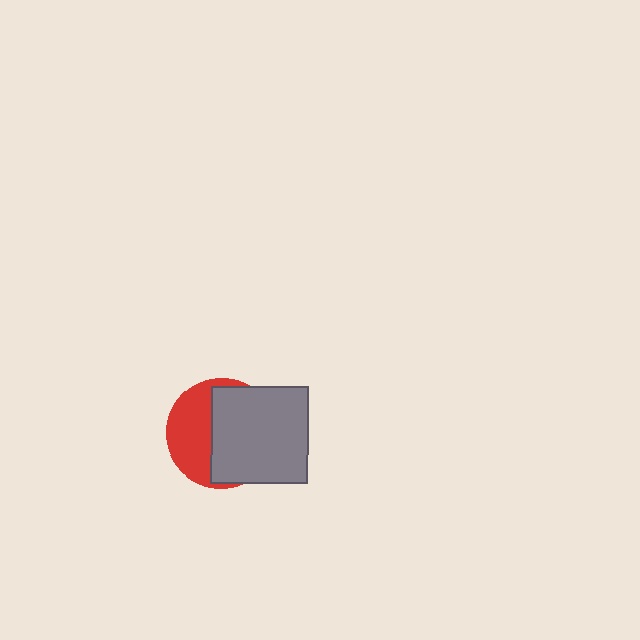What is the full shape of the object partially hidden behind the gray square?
The partially hidden object is a red circle.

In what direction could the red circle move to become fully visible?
The red circle could move left. That would shift it out from behind the gray square entirely.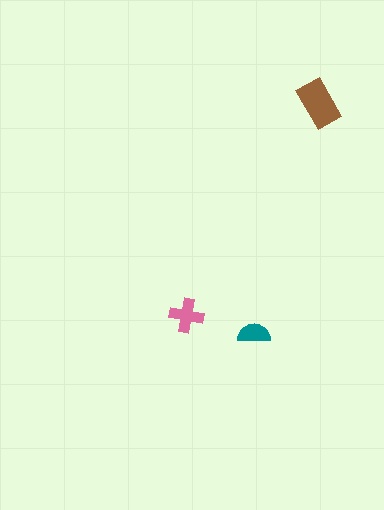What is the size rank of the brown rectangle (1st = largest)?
1st.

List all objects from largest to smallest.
The brown rectangle, the pink cross, the teal semicircle.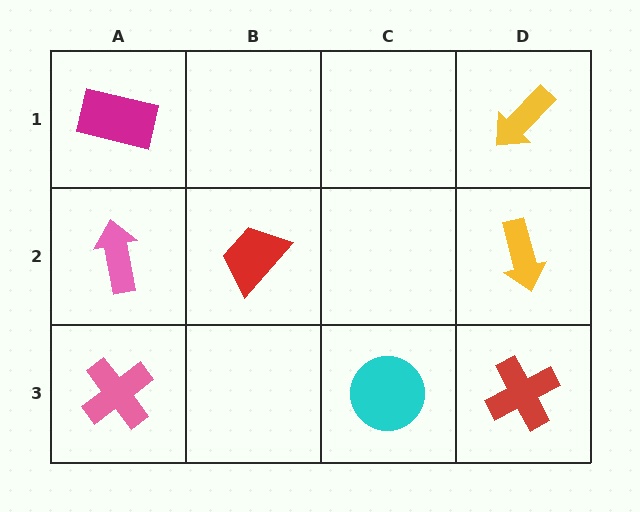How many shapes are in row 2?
3 shapes.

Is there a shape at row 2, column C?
No, that cell is empty.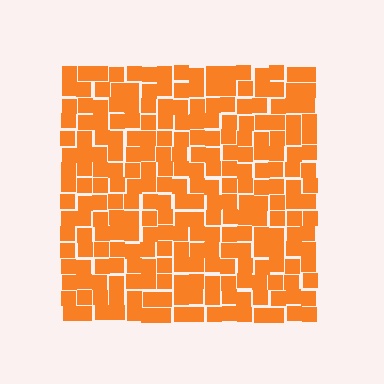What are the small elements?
The small elements are squares.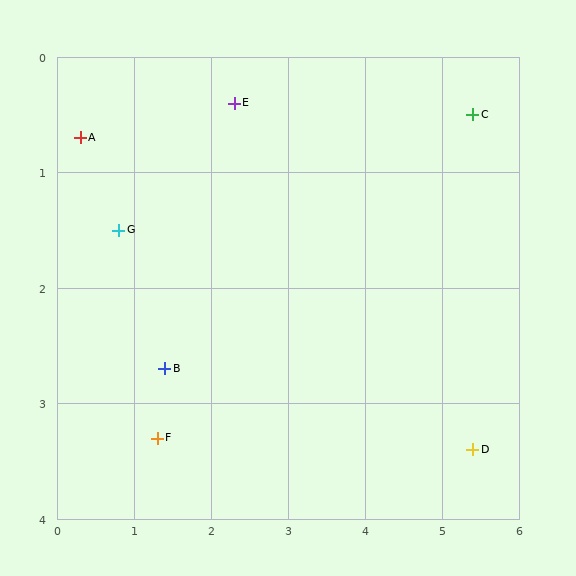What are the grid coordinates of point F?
Point F is at approximately (1.3, 3.3).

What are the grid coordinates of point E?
Point E is at approximately (2.3, 0.4).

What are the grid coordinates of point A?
Point A is at approximately (0.3, 0.7).